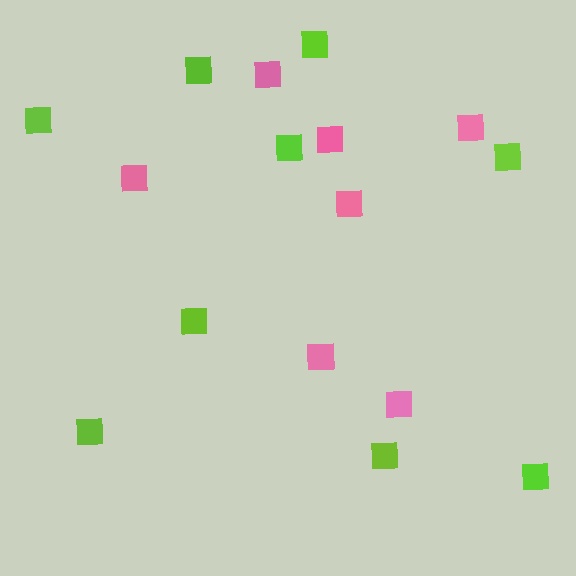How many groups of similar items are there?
There are 2 groups: one group of lime squares (9) and one group of pink squares (7).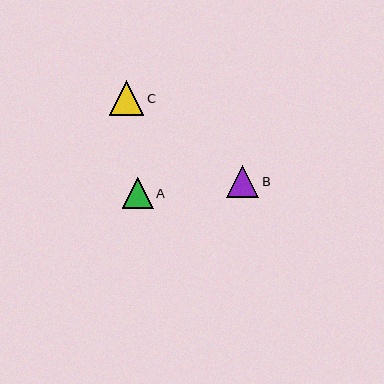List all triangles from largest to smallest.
From largest to smallest: C, B, A.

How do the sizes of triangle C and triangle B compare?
Triangle C and triangle B are approximately the same size.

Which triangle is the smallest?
Triangle A is the smallest with a size of approximately 31 pixels.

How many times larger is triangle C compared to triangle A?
Triangle C is approximately 1.1 times the size of triangle A.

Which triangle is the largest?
Triangle C is the largest with a size of approximately 34 pixels.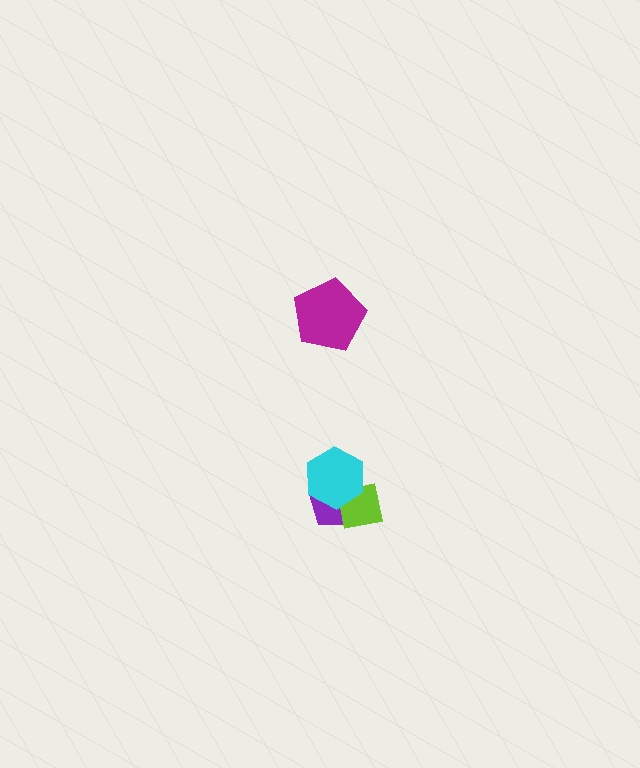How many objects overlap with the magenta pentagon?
0 objects overlap with the magenta pentagon.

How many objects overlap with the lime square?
2 objects overlap with the lime square.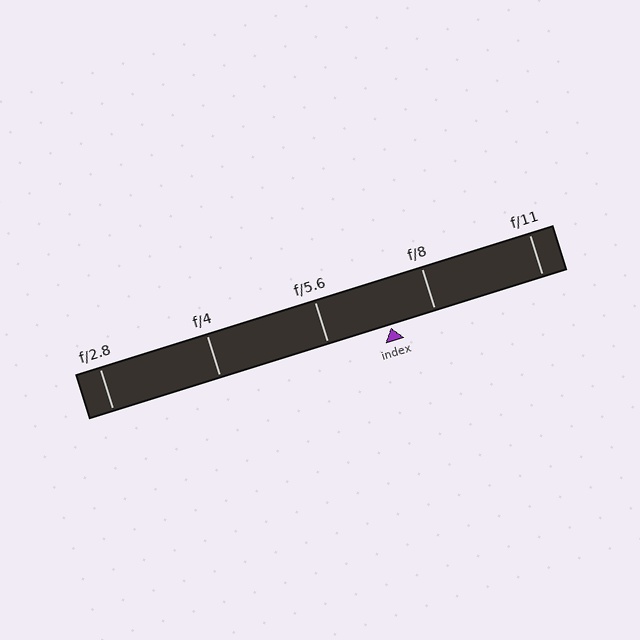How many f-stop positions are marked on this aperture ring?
There are 5 f-stop positions marked.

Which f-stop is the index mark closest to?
The index mark is closest to f/8.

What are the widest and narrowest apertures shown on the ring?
The widest aperture shown is f/2.8 and the narrowest is f/11.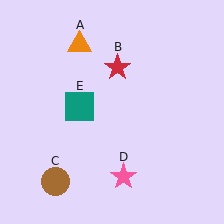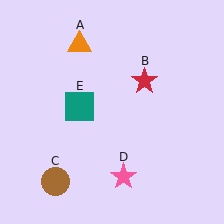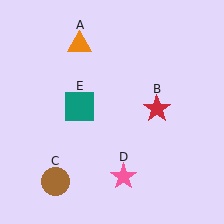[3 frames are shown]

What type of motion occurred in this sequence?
The red star (object B) rotated clockwise around the center of the scene.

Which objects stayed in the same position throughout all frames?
Orange triangle (object A) and brown circle (object C) and pink star (object D) and teal square (object E) remained stationary.